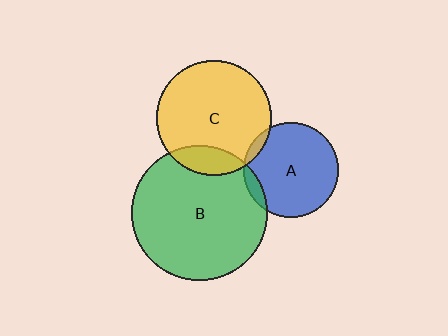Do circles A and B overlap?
Yes.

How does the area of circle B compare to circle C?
Approximately 1.4 times.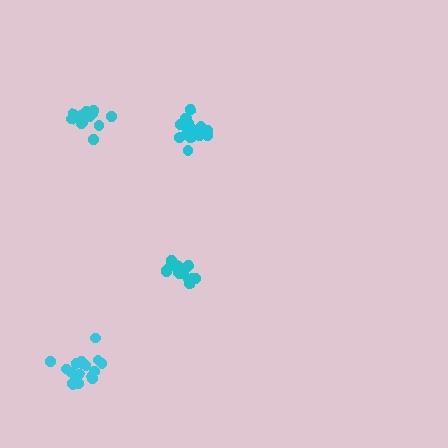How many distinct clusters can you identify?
There are 4 distinct clusters.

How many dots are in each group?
Group 1: 14 dots, Group 2: 18 dots, Group 3: 18 dots, Group 4: 17 dots (67 total).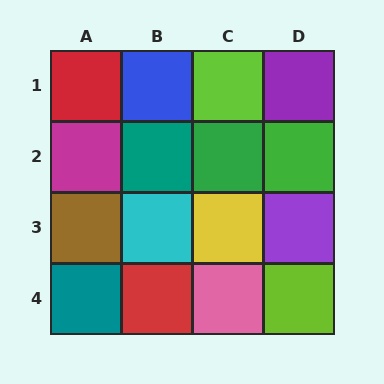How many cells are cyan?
1 cell is cyan.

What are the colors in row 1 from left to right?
Red, blue, lime, purple.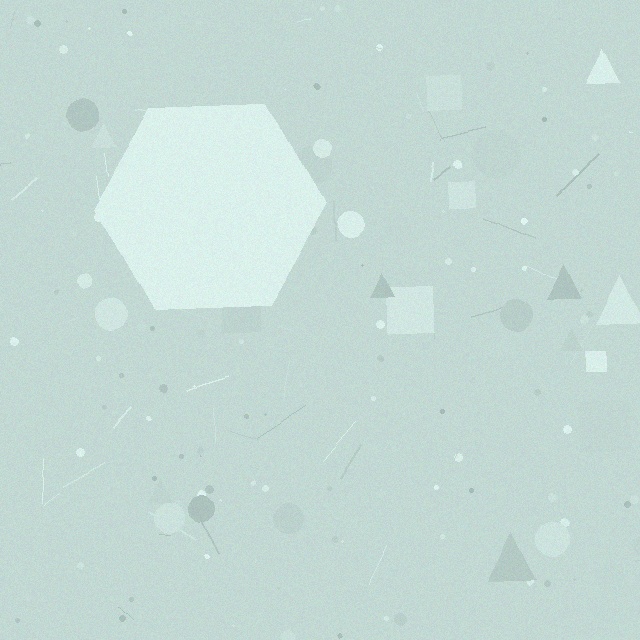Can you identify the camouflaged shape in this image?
The camouflaged shape is a hexagon.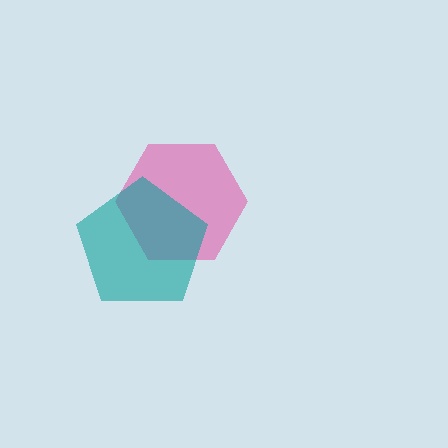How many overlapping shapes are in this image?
There are 2 overlapping shapes in the image.